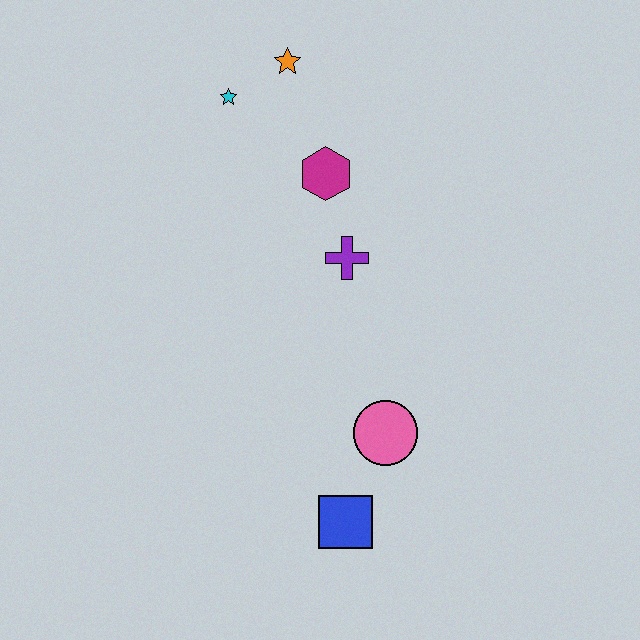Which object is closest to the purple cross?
The magenta hexagon is closest to the purple cross.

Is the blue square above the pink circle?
No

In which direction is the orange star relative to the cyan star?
The orange star is to the right of the cyan star.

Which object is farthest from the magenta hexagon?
The blue square is farthest from the magenta hexagon.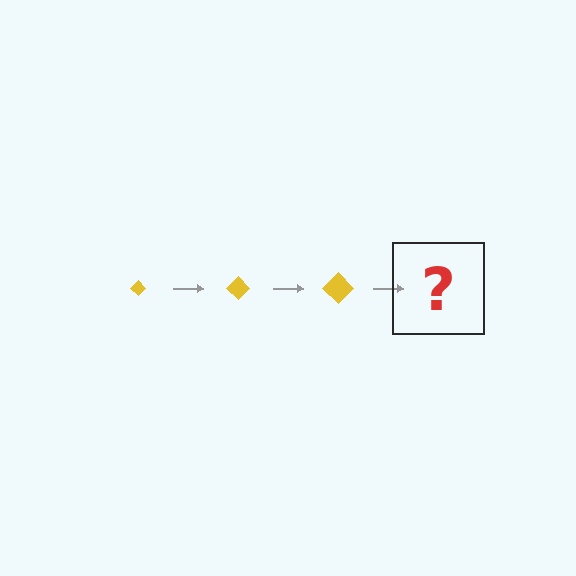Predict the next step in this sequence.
The next step is a yellow diamond, larger than the previous one.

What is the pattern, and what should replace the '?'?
The pattern is that the diamond gets progressively larger each step. The '?' should be a yellow diamond, larger than the previous one.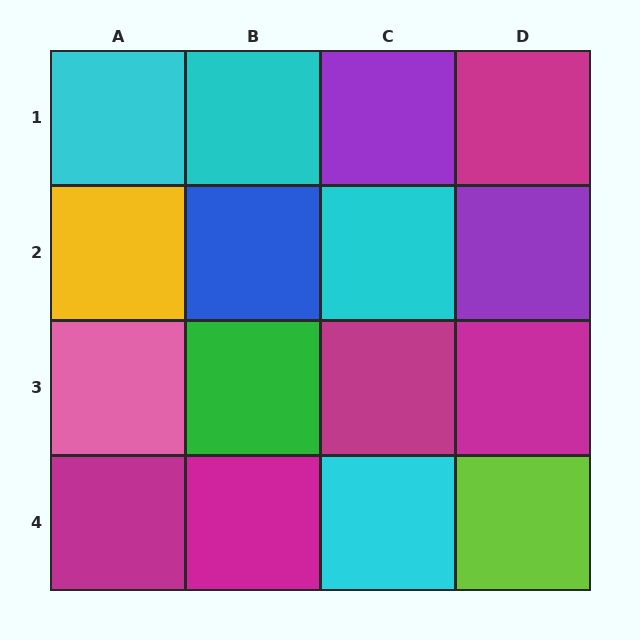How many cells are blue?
1 cell is blue.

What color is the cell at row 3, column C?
Magenta.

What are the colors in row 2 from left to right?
Yellow, blue, cyan, purple.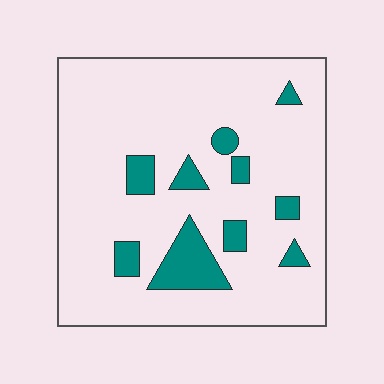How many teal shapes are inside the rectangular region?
10.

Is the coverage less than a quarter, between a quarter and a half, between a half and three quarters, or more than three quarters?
Less than a quarter.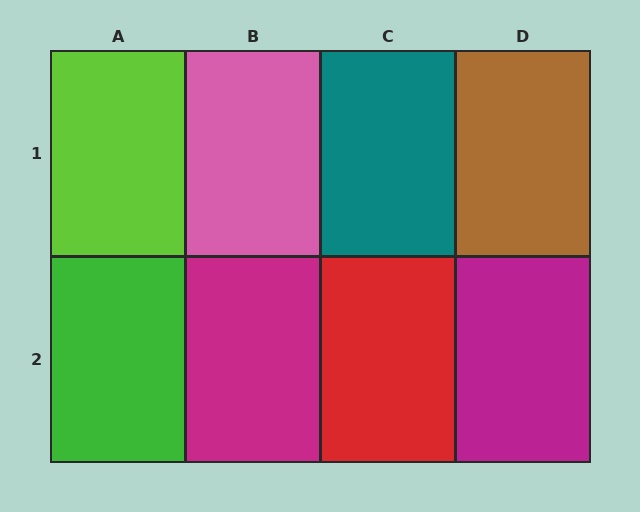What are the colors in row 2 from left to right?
Green, magenta, red, magenta.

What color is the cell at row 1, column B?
Pink.